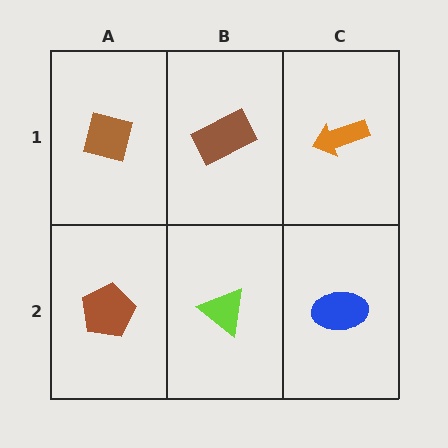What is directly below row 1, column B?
A lime triangle.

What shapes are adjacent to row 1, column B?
A lime triangle (row 2, column B), a brown square (row 1, column A), an orange arrow (row 1, column C).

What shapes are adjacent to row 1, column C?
A blue ellipse (row 2, column C), a brown rectangle (row 1, column B).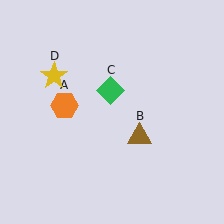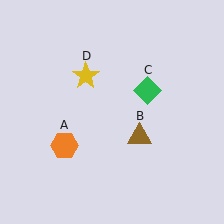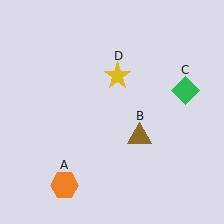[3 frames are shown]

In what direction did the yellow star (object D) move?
The yellow star (object D) moved right.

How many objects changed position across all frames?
3 objects changed position: orange hexagon (object A), green diamond (object C), yellow star (object D).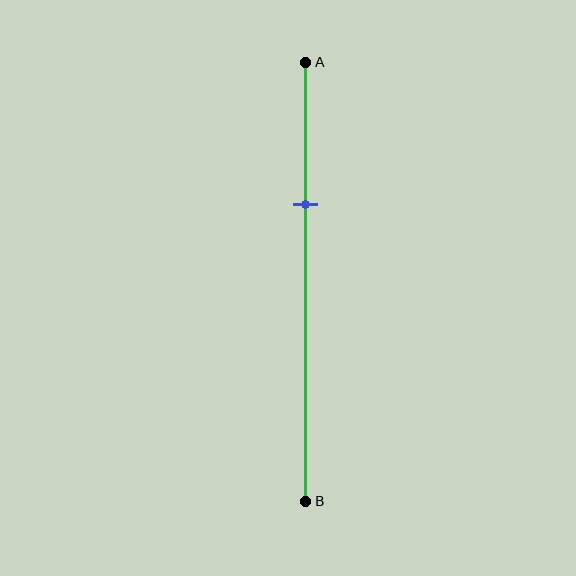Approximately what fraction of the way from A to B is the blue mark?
The blue mark is approximately 30% of the way from A to B.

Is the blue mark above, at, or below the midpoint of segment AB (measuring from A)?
The blue mark is above the midpoint of segment AB.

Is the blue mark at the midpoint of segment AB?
No, the mark is at about 30% from A, not at the 50% midpoint.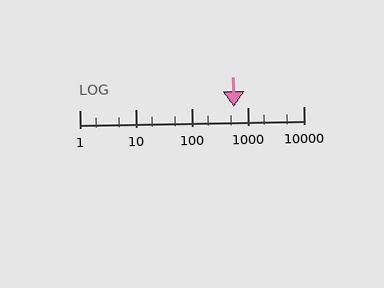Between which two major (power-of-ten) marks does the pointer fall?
The pointer is between 100 and 1000.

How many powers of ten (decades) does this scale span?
The scale spans 4 decades, from 1 to 10000.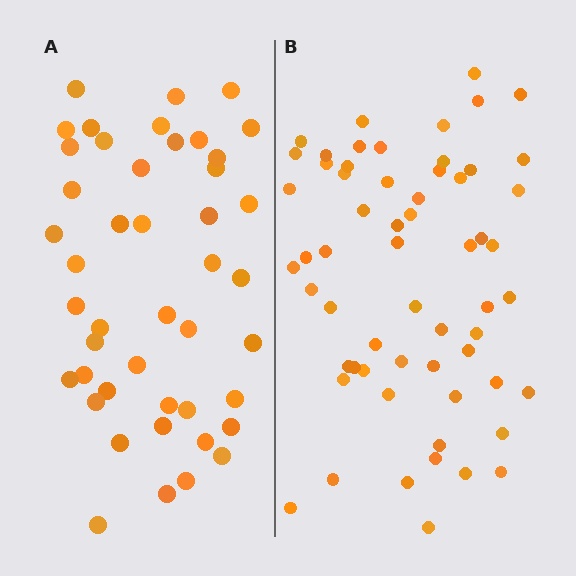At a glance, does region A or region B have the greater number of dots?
Region B (the right region) has more dots.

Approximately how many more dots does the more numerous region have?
Region B has approximately 15 more dots than region A.